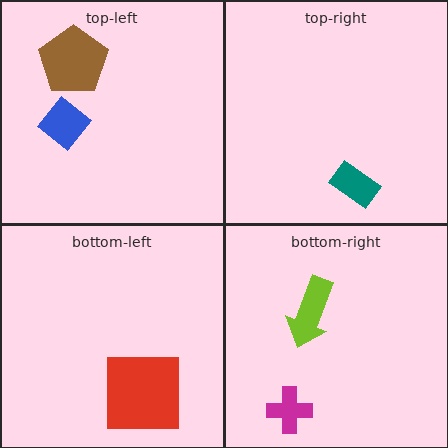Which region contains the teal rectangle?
The top-right region.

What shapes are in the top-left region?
The brown pentagon, the blue diamond.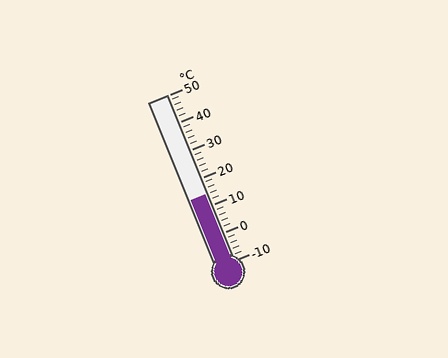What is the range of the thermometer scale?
The thermometer scale ranges from -10°C to 50°C.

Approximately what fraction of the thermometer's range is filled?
The thermometer is filled to approximately 40% of its range.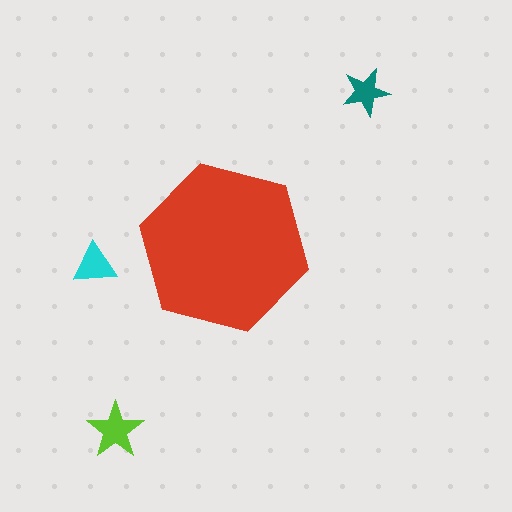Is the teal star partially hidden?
No, the teal star is fully visible.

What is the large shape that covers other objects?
A red hexagon.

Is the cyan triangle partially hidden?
No, the cyan triangle is fully visible.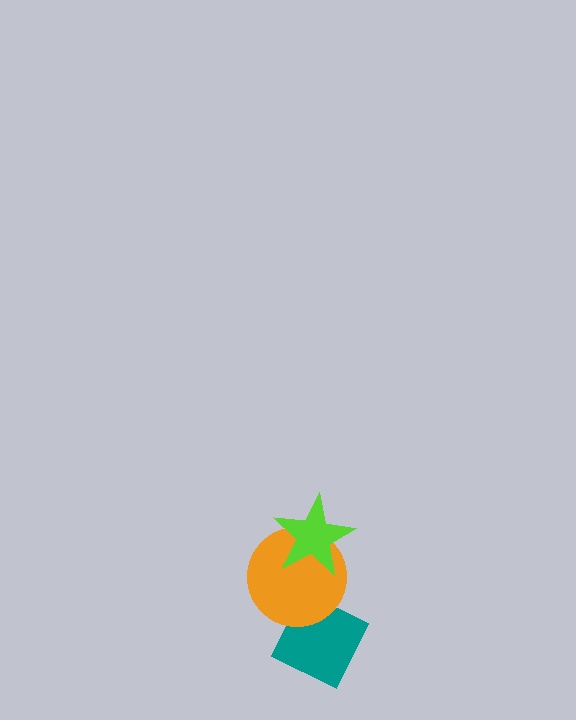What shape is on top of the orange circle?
The lime star is on top of the orange circle.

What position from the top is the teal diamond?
The teal diamond is 3rd from the top.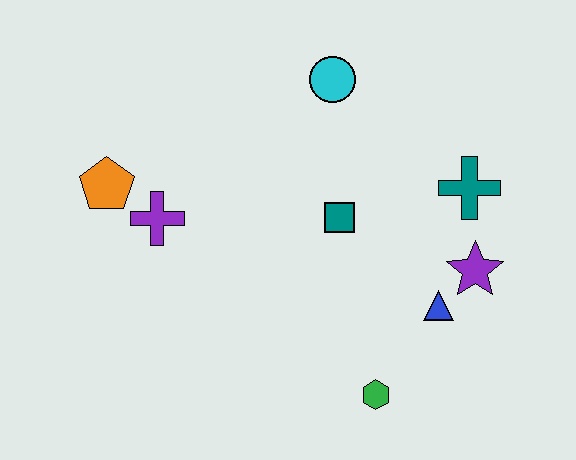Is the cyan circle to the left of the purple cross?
No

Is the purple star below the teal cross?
Yes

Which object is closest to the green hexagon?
The blue triangle is closest to the green hexagon.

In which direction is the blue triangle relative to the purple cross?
The blue triangle is to the right of the purple cross.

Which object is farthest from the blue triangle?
The orange pentagon is farthest from the blue triangle.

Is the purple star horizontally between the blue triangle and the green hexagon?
No